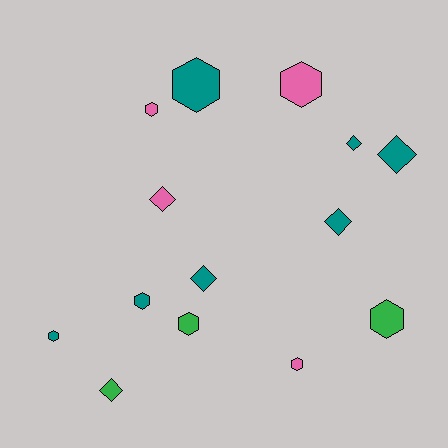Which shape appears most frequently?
Hexagon, with 8 objects.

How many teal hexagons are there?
There are 3 teal hexagons.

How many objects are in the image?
There are 14 objects.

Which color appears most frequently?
Teal, with 7 objects.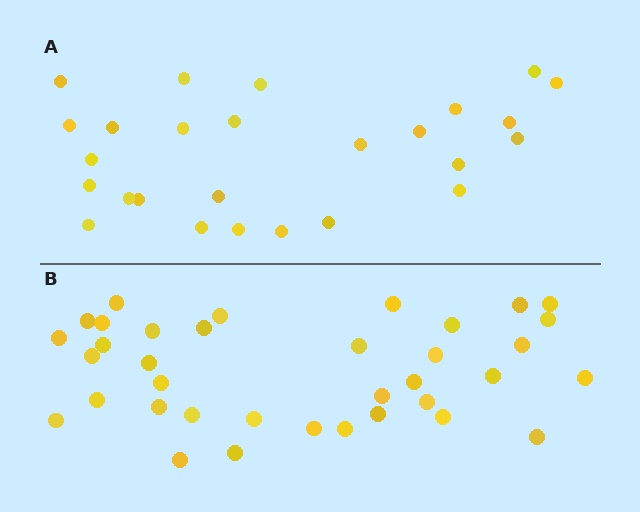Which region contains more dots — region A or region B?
Region B (the bottom region) has more dots.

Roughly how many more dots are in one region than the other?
Region B has roughly 10 or so more dots than region A.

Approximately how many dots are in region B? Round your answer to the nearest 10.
About 40 dots. (The exact count is 36, which rounds to 40.)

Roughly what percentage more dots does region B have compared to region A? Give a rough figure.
About 40% more.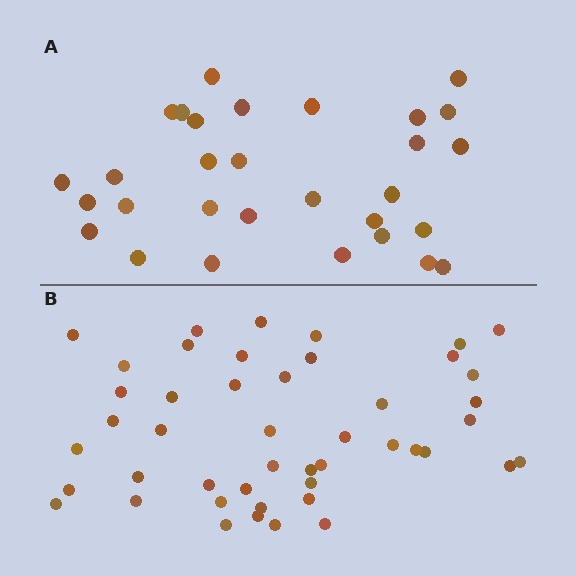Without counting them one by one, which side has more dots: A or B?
Region B (the bottom region) has more dots.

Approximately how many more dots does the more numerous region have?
Region B has approximately 15 more dots than region A.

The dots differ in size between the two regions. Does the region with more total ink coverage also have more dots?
No. Region A has more total ink coverage because its dots are larger, but region B actually contains more individual dots. Total area can be misleading — the number of items is what matters here.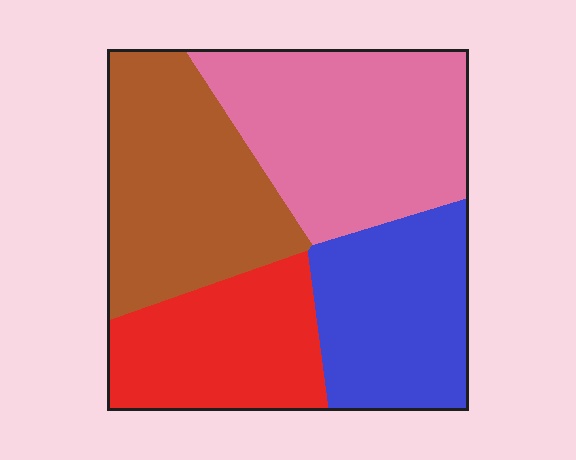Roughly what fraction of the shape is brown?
Brown covers about 25% of the shape.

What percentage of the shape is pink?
Pink takes up about one third (1/3) of the shape.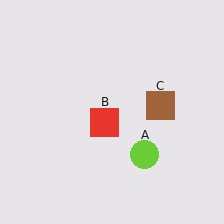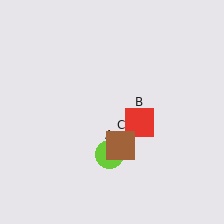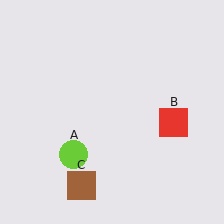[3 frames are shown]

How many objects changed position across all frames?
3 objects changed position: lime circle (object A), red square (object B), brown square (object C).